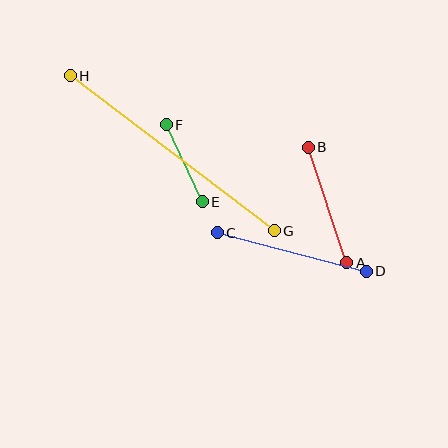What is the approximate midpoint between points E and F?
The midpoint is at approximately (184, 163) pixels.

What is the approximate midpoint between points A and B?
The midpoint is at approximately (328, 205) pixels.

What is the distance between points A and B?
The distance is approximately 121 pixels.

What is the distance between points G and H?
The distance is approximately 256 pixels.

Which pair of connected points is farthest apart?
Points G and H are farthest apart.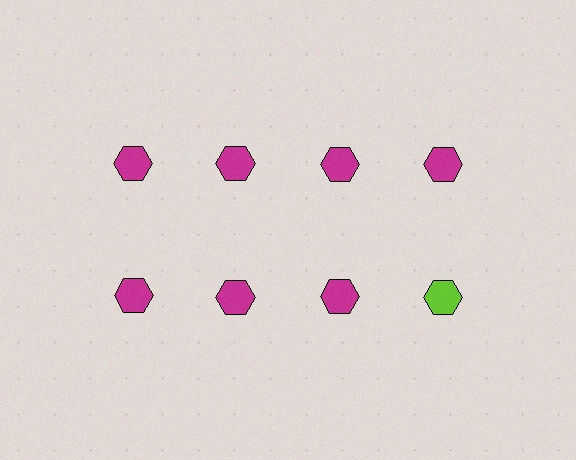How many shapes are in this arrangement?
There are 8 shapes arranged in a grid pattern.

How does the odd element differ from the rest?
It has a different color: lime instead of magenta.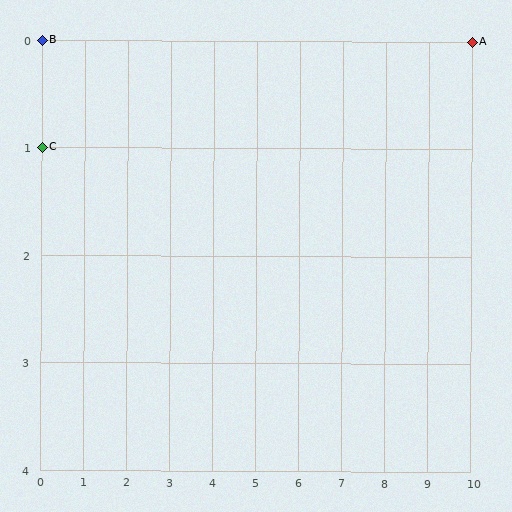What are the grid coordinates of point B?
Point B is at grid coordinates (0, 0).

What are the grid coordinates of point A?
Point A is at grid coordinates (10, 0).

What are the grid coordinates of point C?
Point C is at grid coordinates (0, 1).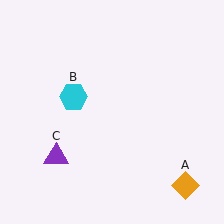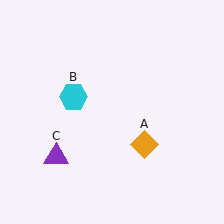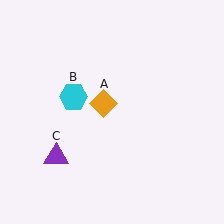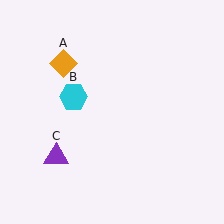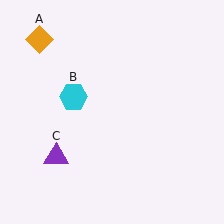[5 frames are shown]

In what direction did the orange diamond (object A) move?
The orange diamond (object A) moved up and to the left.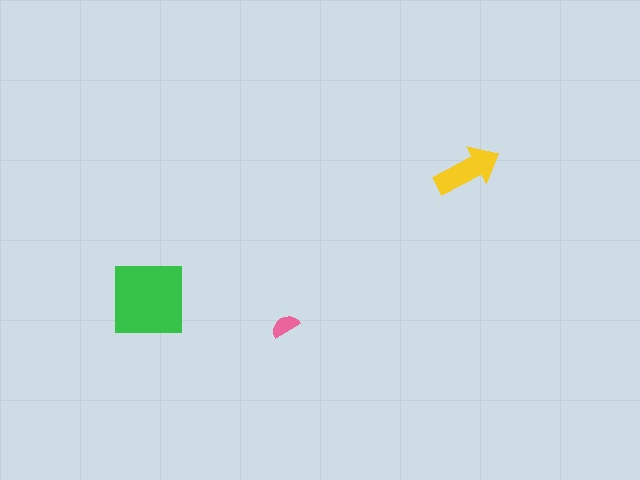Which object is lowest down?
The pink semicircle is bottommost.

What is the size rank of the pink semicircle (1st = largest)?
3rd.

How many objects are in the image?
There are 3 objects in the image.